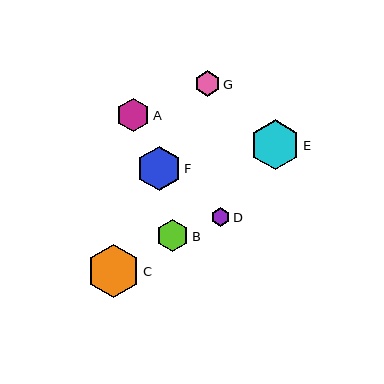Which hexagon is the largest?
Hexagon C is the largest with a size of approximately 54 pixels.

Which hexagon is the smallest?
Hexagon D is the smallest with a size of approximately 19 pixels.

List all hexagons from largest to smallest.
From largest to smallest: C, E, F, A, B, G, D.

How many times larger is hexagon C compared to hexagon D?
Hexagon C is approximately 2.9 times the size of hexagon D.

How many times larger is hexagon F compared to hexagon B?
Hexagon F is approximately 1.4 times the size of hexagon B.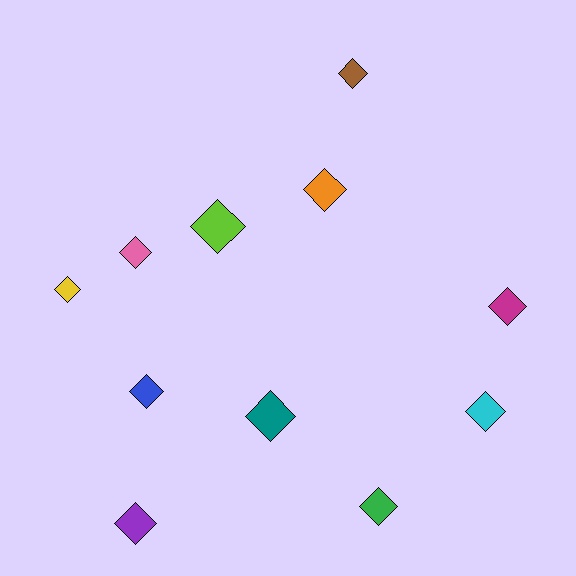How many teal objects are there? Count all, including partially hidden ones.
There is 1 teal object.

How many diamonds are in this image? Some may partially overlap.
There are 11 diamonds.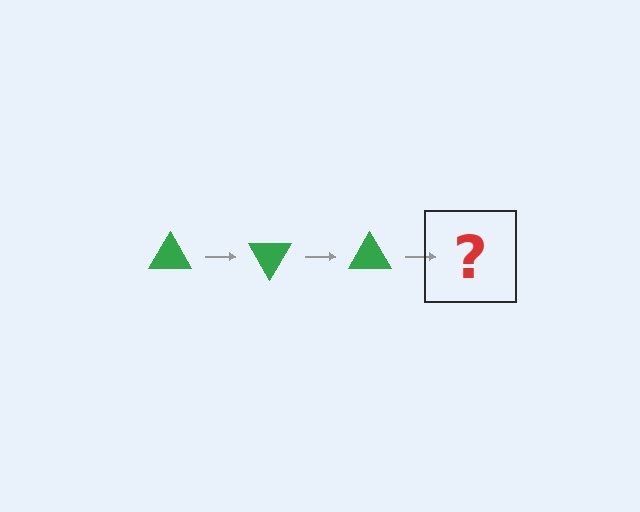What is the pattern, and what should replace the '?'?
The pattern is that the triangle rotates 60 degrees each step. The '?' should be a green triangle rotated 180 degrees.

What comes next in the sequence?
The next element should be a green triangle rotated 180 degrees.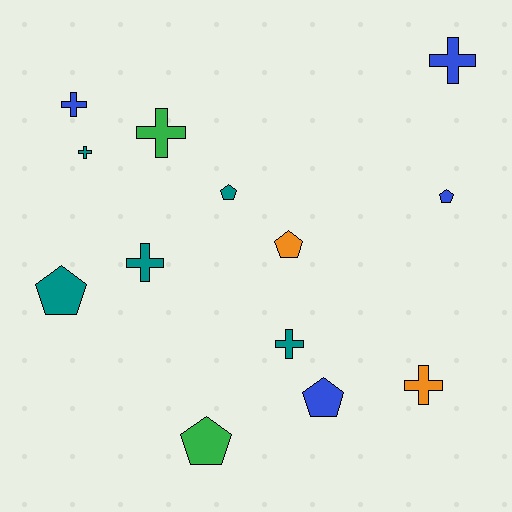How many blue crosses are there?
There are 2 blue crosses.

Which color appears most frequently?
Teal, with 5 objects.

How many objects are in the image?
There are 13 objects.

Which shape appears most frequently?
Cross, with 7 objects.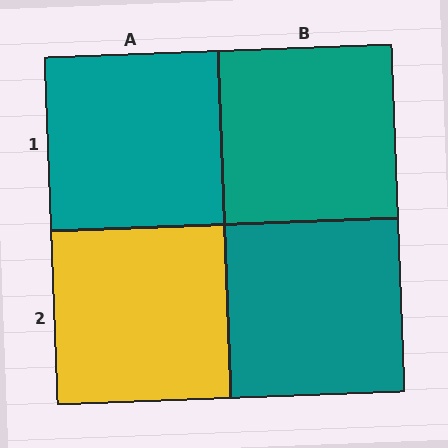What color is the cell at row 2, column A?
Yellow.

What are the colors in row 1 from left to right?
Teal, teal.